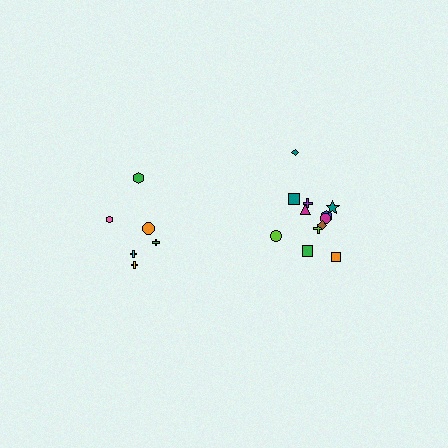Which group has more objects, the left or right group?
The right group.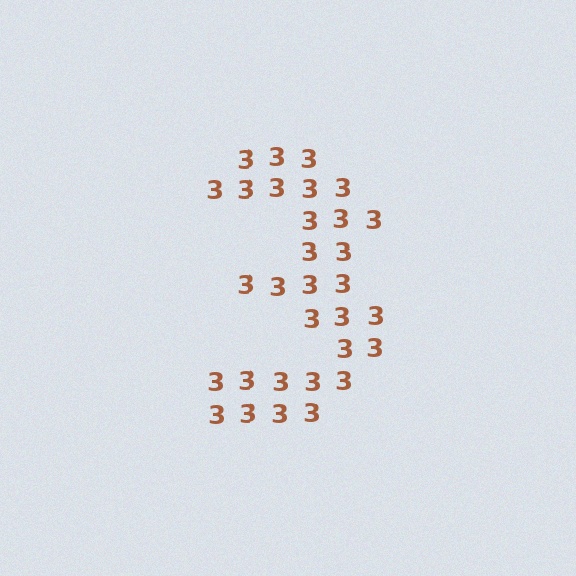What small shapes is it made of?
It is made of small digit 3's.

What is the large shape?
The large shape is the digit 3.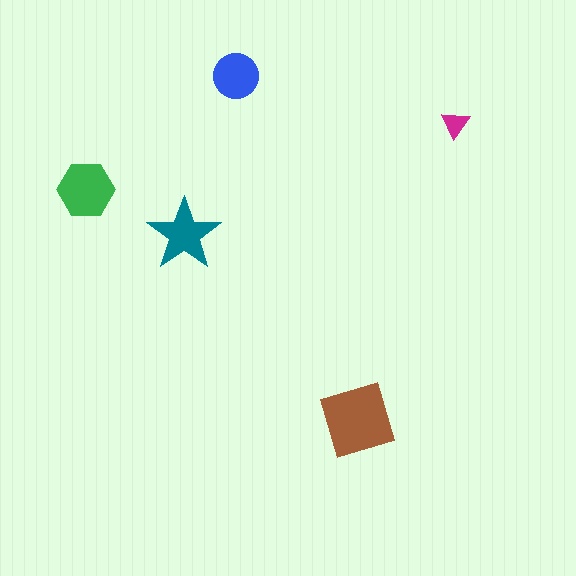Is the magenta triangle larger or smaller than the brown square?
Smaller.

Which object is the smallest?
The magenta triangle.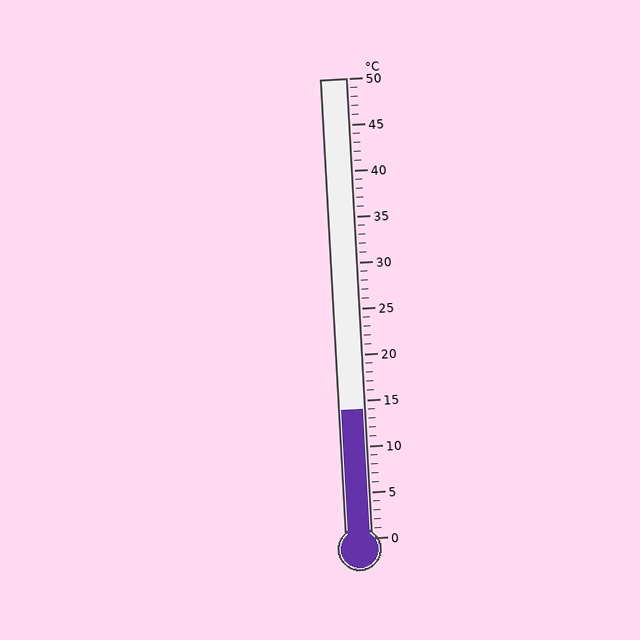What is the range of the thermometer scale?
The thermometer scale ranges from 0°C to 50°C.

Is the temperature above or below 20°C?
The temperature is below 20°C.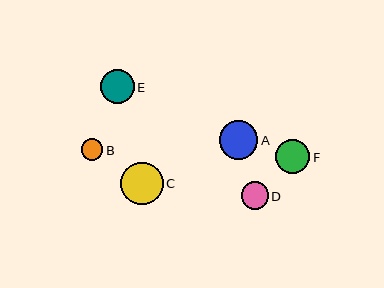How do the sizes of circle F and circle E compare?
Circle F and circle E are approximately the same size.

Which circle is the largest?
Circle C is the largest with a size of approximately 42 pixels.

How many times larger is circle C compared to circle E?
Circle C is approximately 1.2 times the size of circle E.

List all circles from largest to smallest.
From largest to smallest: C, A, F, E, D, B.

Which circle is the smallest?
Circle B is the smallest with a size of approximately 21 pixels.